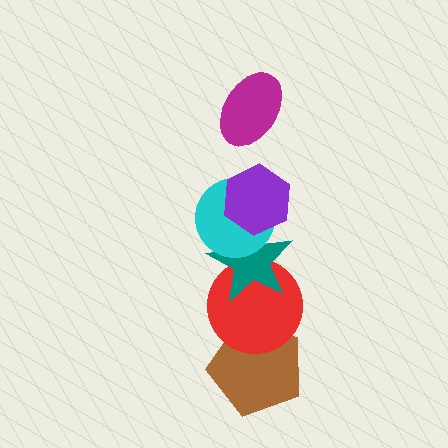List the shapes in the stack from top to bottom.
From top to bottom: the magenta ellipse, the purple hexagon, the cyan circle, the teal star, the red circle, the brown pentagon.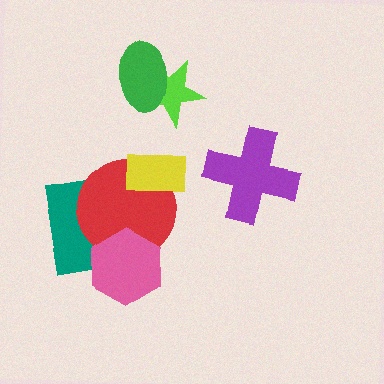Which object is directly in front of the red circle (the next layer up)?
The pink hexagon is directly in front of the red circle.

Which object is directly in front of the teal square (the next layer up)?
The red circle is directly in front of the teal square.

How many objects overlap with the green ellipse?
1 object overlaps with the green ellipse.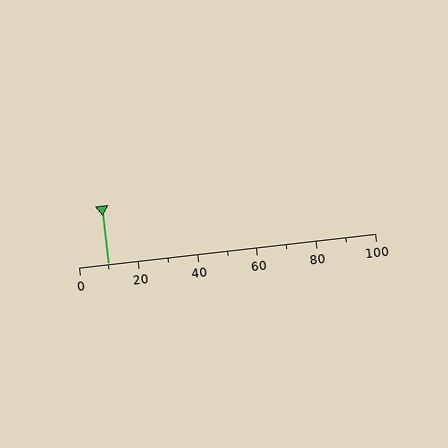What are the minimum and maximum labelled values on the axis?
The axis runs from 0 to 100.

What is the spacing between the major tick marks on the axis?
The major ticks are spaced 20 apart.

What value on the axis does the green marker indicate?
The marker indicates approximately 10.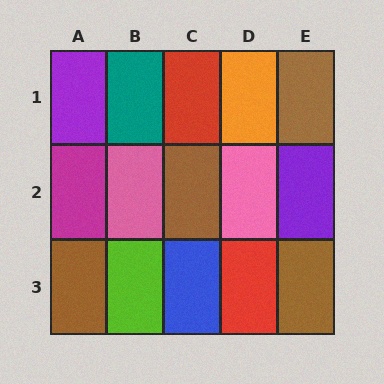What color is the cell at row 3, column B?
Lime.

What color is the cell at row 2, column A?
Magenta.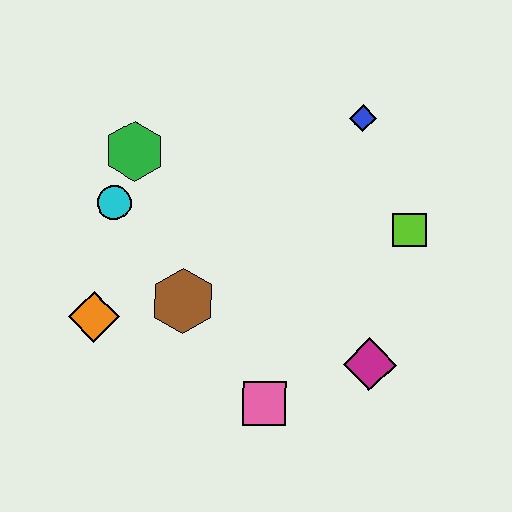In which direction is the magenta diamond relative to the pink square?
The magenta diamond is to the right of the pink square.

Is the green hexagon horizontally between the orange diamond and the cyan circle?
No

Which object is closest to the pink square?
The magenta diamond is closest to the pink square.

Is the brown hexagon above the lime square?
No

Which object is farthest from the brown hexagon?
The blue diamond is farthest from the brown hexagon.